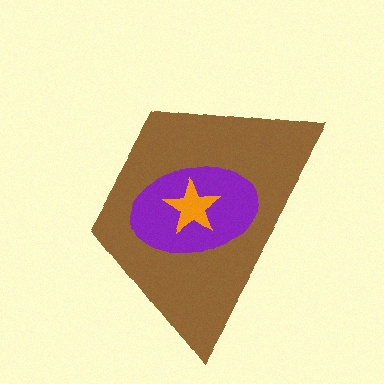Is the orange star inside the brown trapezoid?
Yes.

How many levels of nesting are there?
3.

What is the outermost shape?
The brown trapezoid.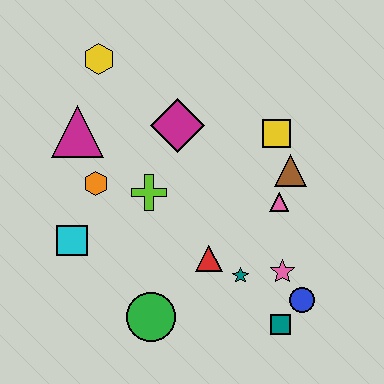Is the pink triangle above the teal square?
Yes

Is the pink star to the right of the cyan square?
Yes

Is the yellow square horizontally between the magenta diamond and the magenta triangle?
No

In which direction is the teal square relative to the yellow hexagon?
The teal square is below the yellow hexagon.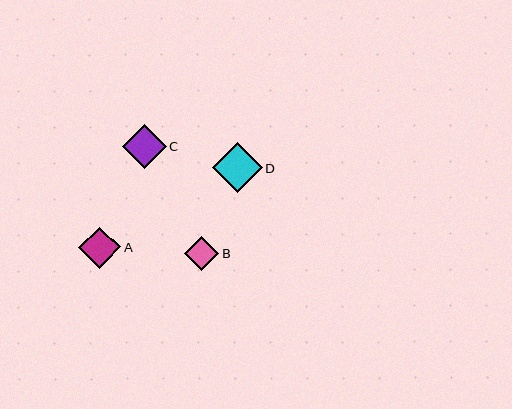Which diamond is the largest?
Diamond D is the largest with a size of approximately 50 pixels.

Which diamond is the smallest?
Diamond B is the smallest with a size of approximately 34 pixels.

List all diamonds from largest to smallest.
From largest to smallest: D, C, A, B.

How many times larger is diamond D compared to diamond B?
Diamond D is approximately 1.5 times the size of diamond B.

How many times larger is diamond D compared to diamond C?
Diamond D is approximately 1.1 times the size of diamond C.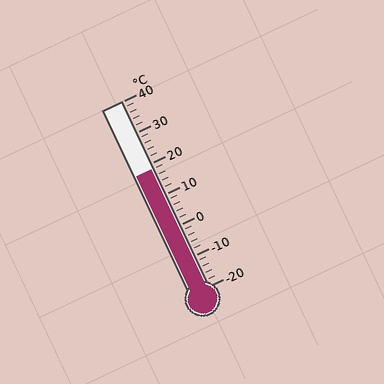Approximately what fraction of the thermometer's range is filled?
The thermometer is filled to approximately 65% of its range.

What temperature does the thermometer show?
The thermometer shows approximately 18°C.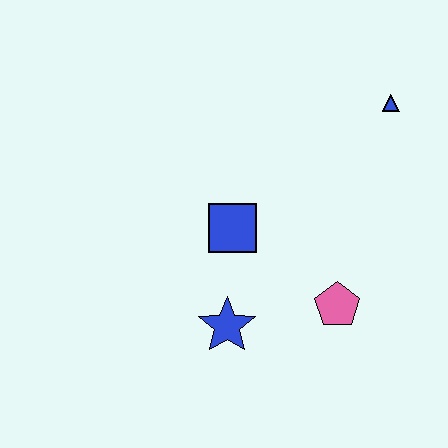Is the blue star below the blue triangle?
Yes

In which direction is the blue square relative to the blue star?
The blue square is above the blue star.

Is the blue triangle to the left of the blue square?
No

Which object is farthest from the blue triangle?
The blue star is farthest from the blue triangle.